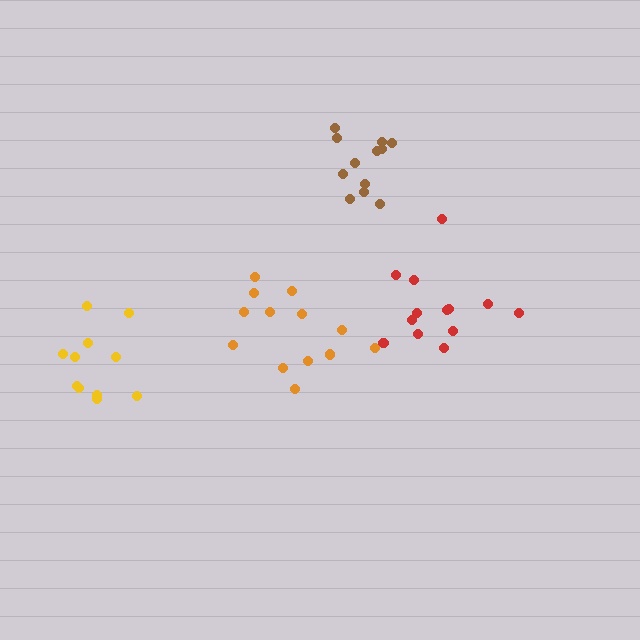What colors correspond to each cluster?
The clusters are colored: yellow, orange, red, brown.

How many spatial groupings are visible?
There are 4 spatial groupings.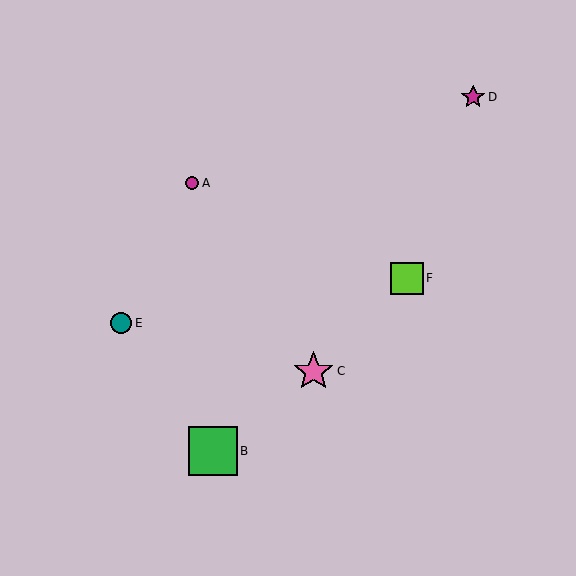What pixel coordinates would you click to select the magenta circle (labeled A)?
Click at (192, 183) to select the magenta circle A.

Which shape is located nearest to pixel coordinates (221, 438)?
The green square (labeled B) at (213, 451) is nearest to that location.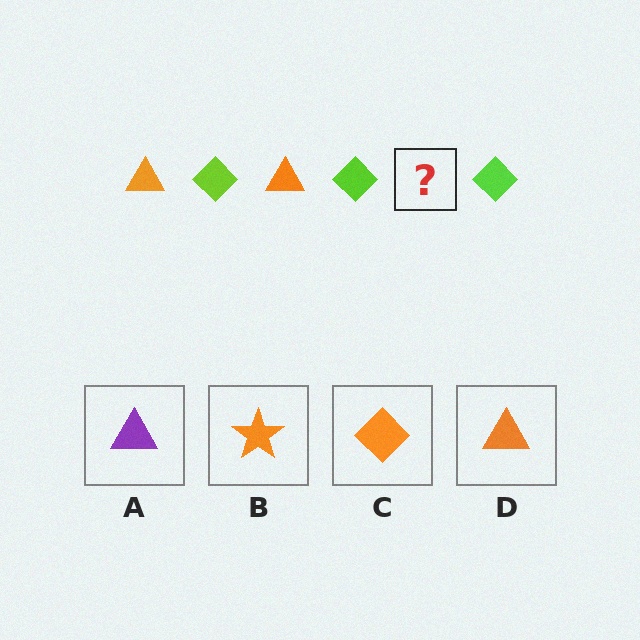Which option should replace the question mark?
Option D.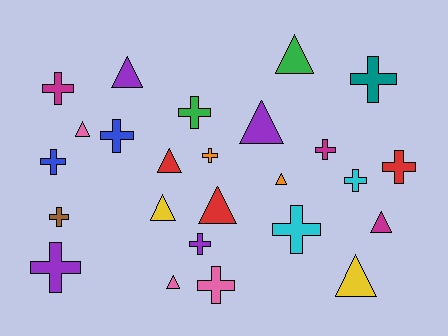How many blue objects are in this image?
There are 2 blue objects.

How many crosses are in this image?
There are 14 crosses.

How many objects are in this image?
There are 25 objects.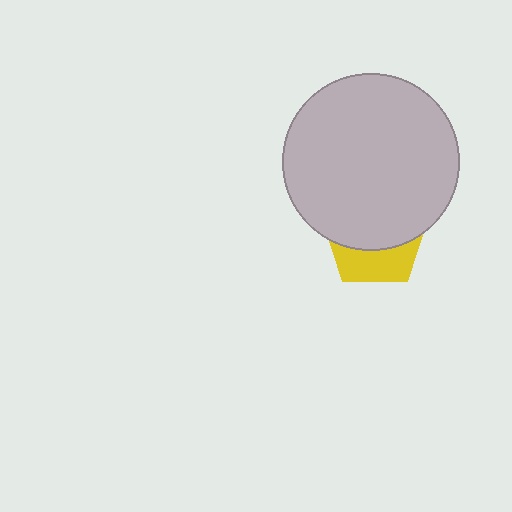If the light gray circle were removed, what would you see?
You would see the complete yellow pentagon.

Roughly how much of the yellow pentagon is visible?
A small part of it is visible (roughly 36%).